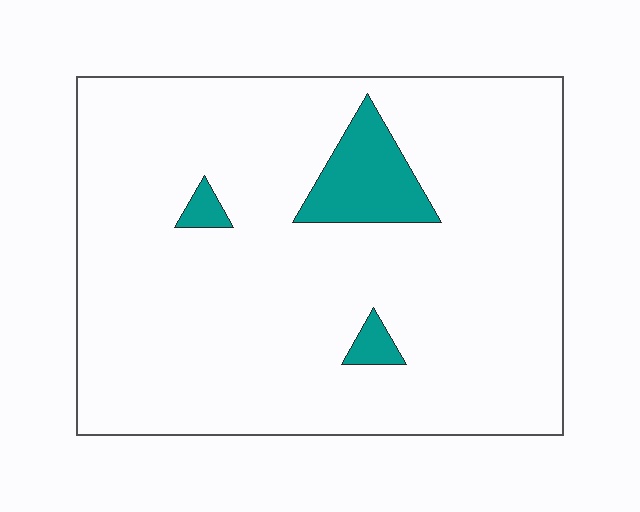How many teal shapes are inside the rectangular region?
3.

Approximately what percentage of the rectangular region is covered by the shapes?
Approximately 10%.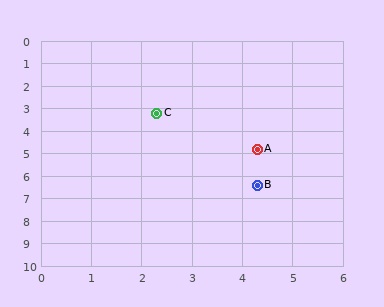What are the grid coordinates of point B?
Point B is at approximately (4.3, 6.4).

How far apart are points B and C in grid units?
Points B and C are about 3.8 grid units apart.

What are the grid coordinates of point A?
Point A is at approximately (4.3, 4.8).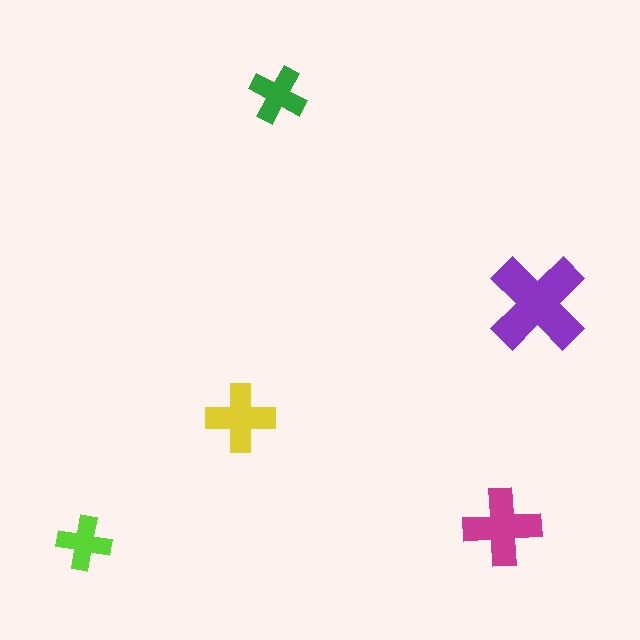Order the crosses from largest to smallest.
the purple one, the magenta one, the yellow one, the green one, the lime one.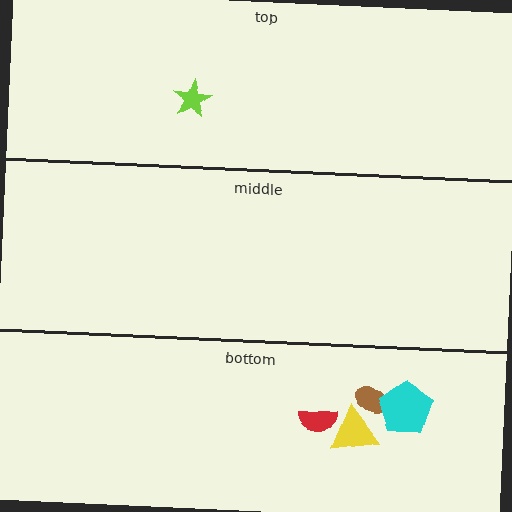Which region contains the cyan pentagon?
The bottom region.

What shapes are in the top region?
The lime star.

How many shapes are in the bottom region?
4.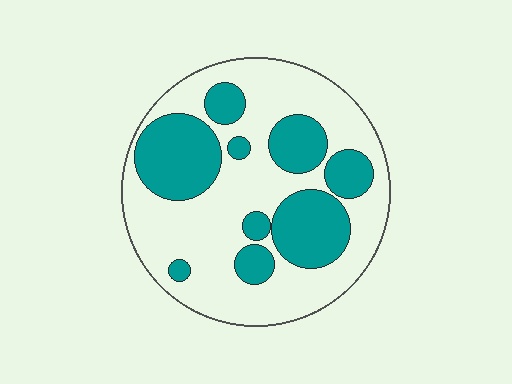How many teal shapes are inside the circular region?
9.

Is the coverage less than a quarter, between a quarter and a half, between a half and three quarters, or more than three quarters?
Between a quarter and a half.